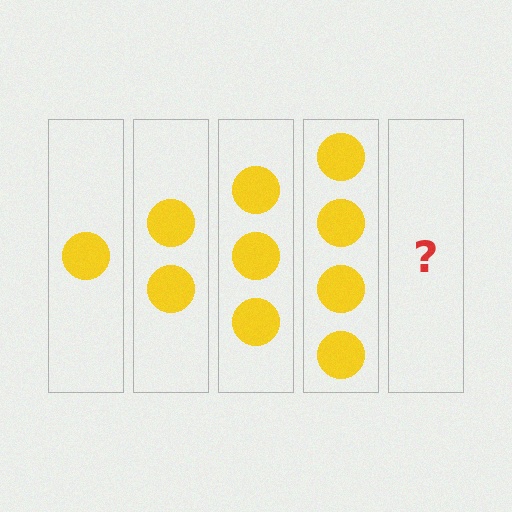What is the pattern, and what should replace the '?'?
The pattern is that each step adds one more circle. The '?' should be 5 circles.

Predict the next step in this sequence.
The next step is 5 circles.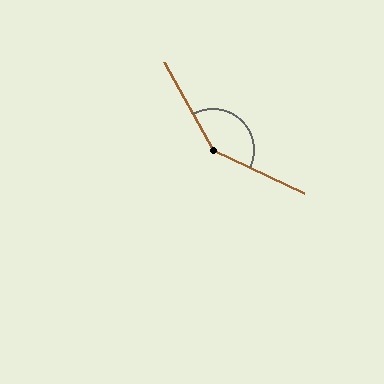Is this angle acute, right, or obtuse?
It is obtuse.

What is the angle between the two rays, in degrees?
Approximately 144 degrees.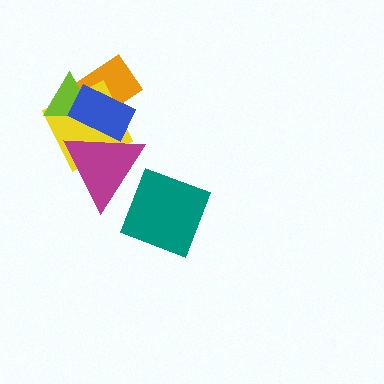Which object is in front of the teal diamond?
The magenta triangle is in front of the teal diamond.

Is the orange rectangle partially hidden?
Yes, it is partially covered by another shape.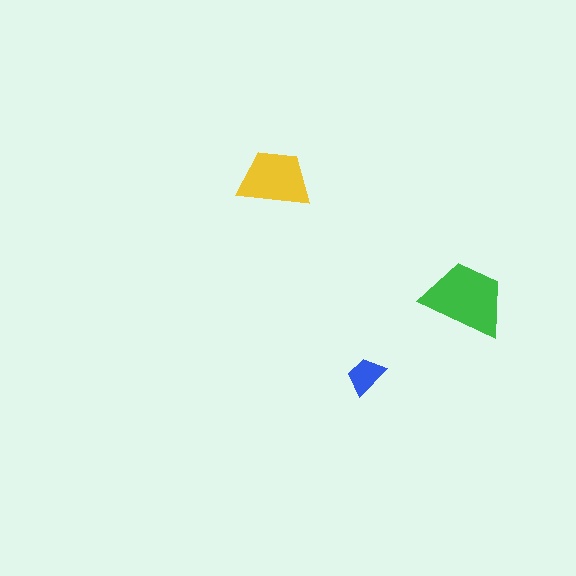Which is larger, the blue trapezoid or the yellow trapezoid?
The yellow one.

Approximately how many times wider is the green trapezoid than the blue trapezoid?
About 2 times wider.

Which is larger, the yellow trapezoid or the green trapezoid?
The green one.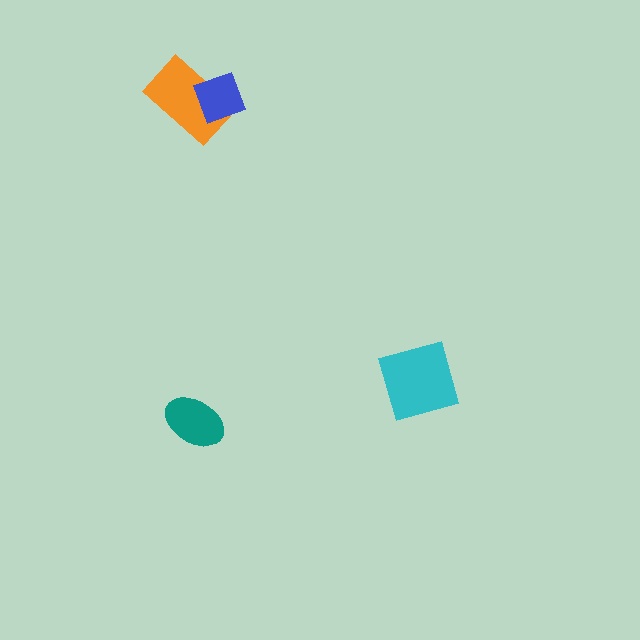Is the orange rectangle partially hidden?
Yes, it is partially covered by another shape.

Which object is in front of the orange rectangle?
The blue diamond is in front of the orange rectangle.